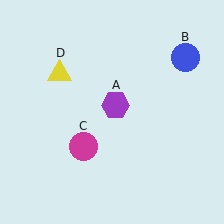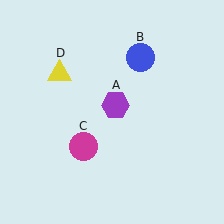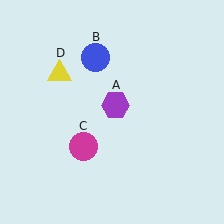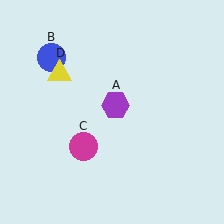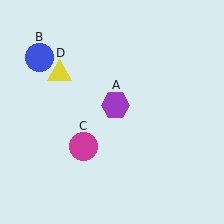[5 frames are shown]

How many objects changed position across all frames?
1 object changed position: blue circle (object B).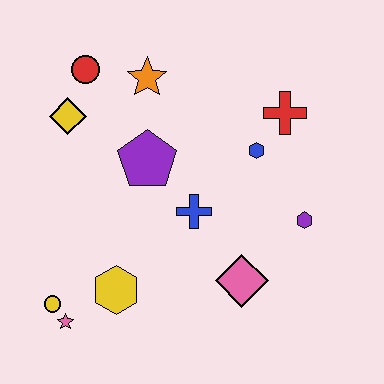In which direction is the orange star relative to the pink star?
The orange star is above the pink star.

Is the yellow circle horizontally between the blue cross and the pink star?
No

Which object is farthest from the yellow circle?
The red cross is farthest from the yellow circle.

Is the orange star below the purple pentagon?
No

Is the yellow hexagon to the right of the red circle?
Yes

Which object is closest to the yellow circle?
The pink star is closest to the yellow circle.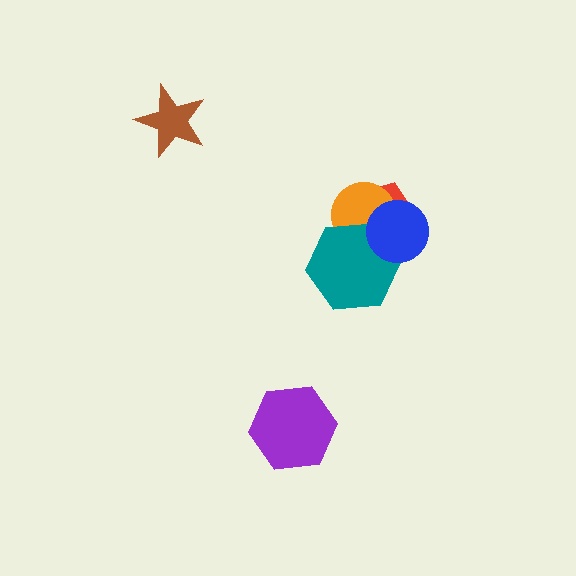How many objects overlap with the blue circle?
3 objects overlap with the blue circle.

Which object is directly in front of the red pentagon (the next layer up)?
The orange circle is directly in front of the red pentagon.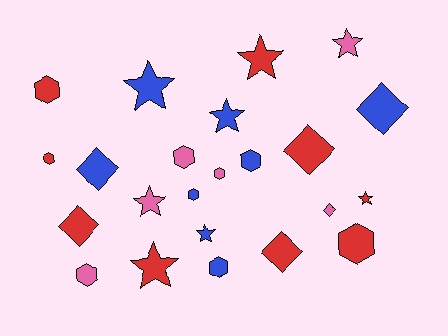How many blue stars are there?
There are 3 blue stars.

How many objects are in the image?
There are 23 objects.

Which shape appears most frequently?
Hexagon, with 9 objects.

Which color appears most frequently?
Red, with 9 objects.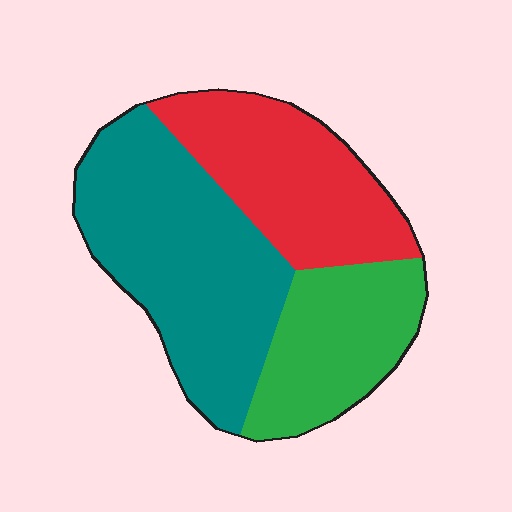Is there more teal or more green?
Teal.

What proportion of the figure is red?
Red covers 30% of the figure.